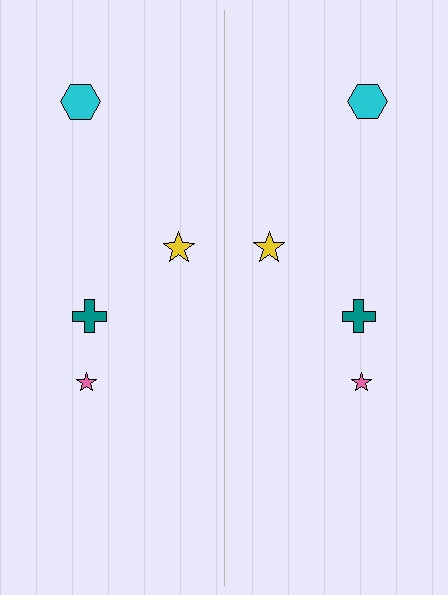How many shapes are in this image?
There are 8 shapes in this image.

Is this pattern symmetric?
Yes, this pattern has bilateral (reflection) symmetry.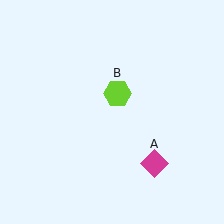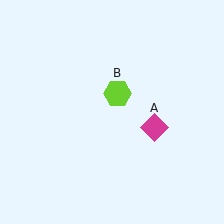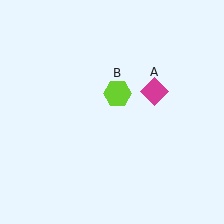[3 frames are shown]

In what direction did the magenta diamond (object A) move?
The magenta diamond (object A) moved up.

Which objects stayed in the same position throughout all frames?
Lime hexagon (object B) remained stationary.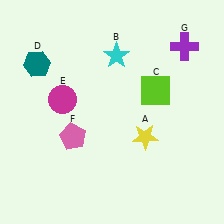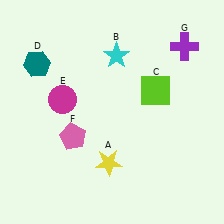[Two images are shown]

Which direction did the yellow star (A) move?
The yellow star (A) moved left.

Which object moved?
The yellow star (A) moved left.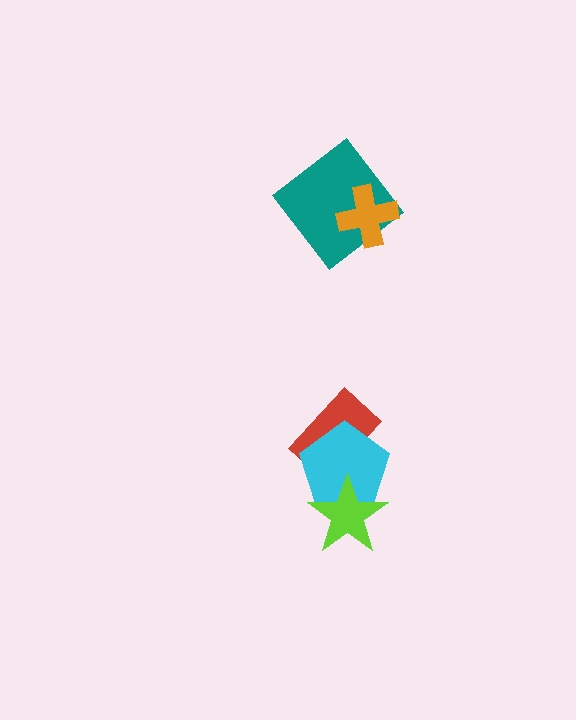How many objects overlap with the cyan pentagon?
2 objects overlap with the cyan pentagon.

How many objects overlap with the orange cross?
1 object overlaps with the orange cross.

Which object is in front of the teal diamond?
The orange cross is in front of the teal diamond.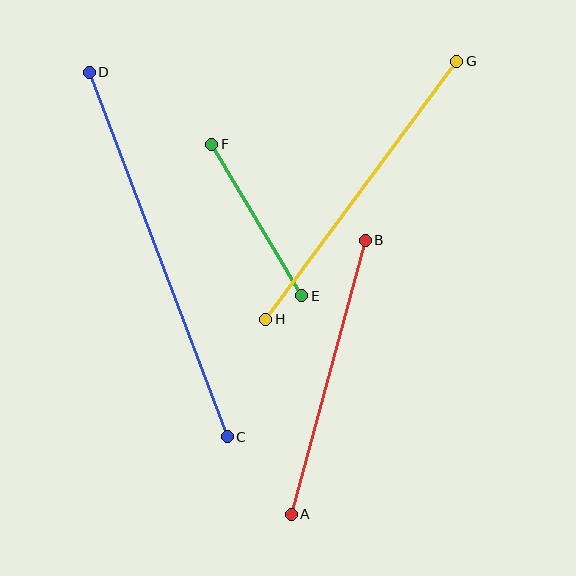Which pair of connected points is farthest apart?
Points C and D are farthest apart.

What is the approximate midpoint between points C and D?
The midpoint is at approximately (158, 255) pixels.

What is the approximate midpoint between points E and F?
The midpoint is at approximately (257, 220) pixels.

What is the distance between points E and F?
The distance is approximately 176 pixels.